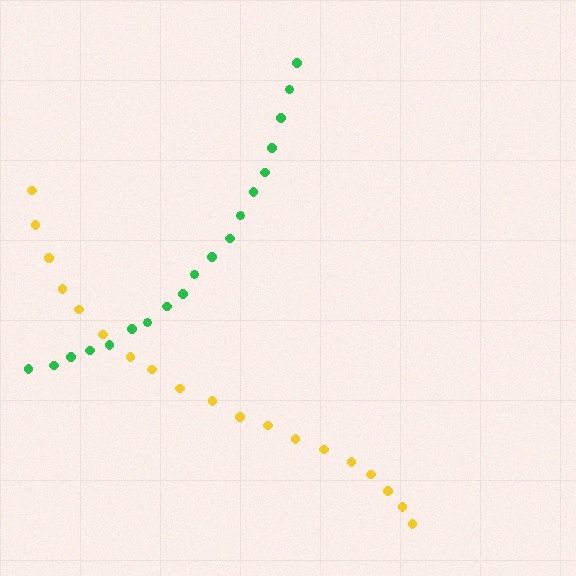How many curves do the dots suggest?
There are 2 distinct paths.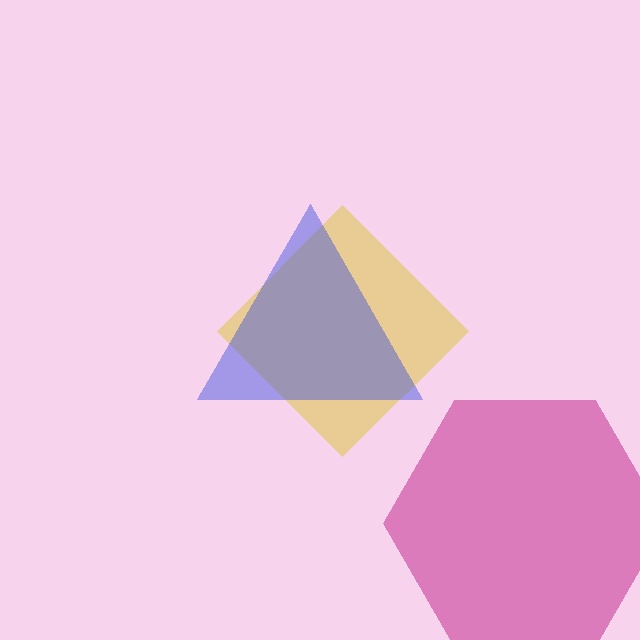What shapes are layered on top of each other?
The layered shapes are: a yellow diamond, a magenta hexagon, a blue triangle.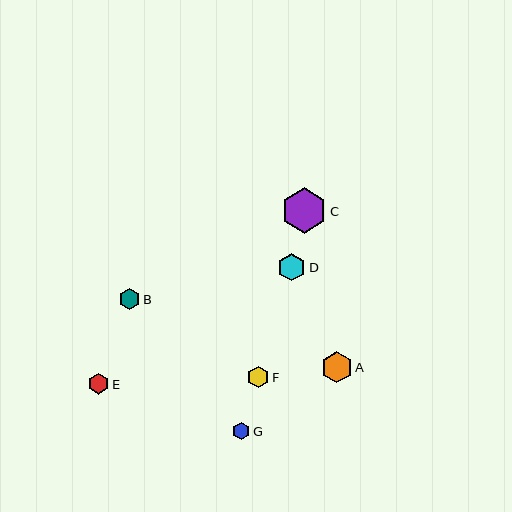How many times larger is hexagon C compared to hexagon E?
Hexagon C is approximately 2.2 times the size of hexagon E.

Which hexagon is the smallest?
Hexagon G is the smallest with a size of approximately 17 pixels.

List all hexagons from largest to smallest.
From largest to smallest: C, A, D, F, B, E, G.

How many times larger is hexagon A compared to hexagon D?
Hexagon A is approximately 1.1 times the size of hexagon D.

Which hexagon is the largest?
Hexagon C is the largest with a size of approximately 45 pixels.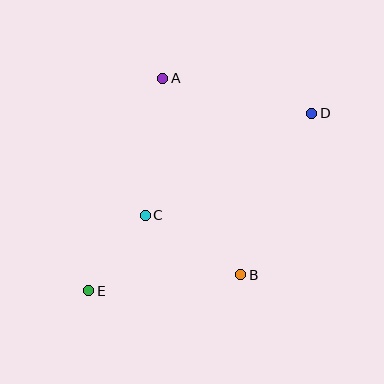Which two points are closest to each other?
Points C and E are closest to each other.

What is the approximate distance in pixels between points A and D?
The distance between A and D is approximately 153 pixels.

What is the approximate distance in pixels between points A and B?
The distance between A and B is approximately 211 pixels.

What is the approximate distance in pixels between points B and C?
The distance between B and C is approximately 113 pixels.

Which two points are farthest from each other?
Points D and E are farthest from each other.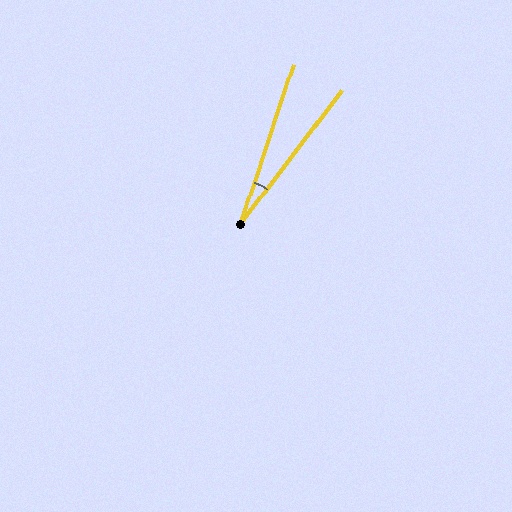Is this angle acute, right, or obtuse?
It is acute.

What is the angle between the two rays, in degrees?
Approximately 19 degrees.